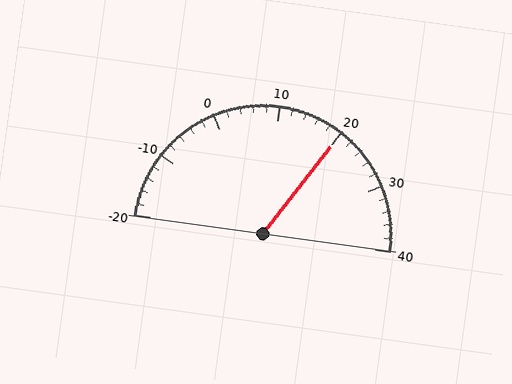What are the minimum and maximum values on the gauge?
The gauge ranges from -20 to 40.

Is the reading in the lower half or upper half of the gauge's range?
The reading is in the upper half of the range (-20 to 40).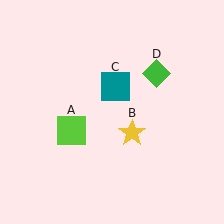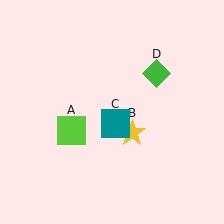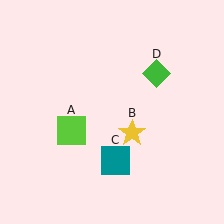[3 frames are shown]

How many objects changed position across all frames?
1 object changed position: teal square (object C).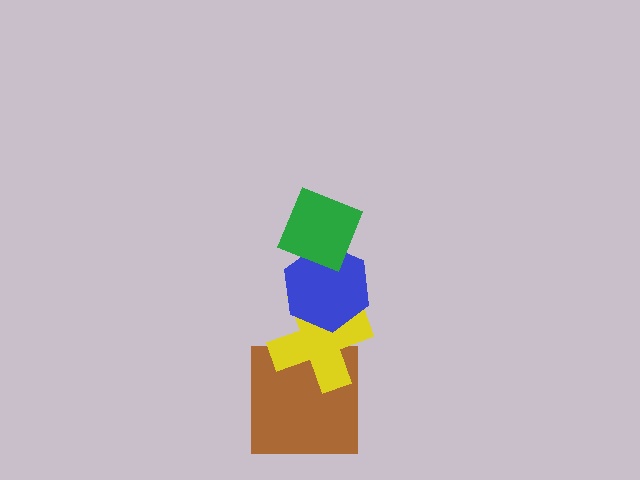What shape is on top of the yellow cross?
The blue hexagon is on top of the yellow cross.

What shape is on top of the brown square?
The yellow cross is on top of the brown square.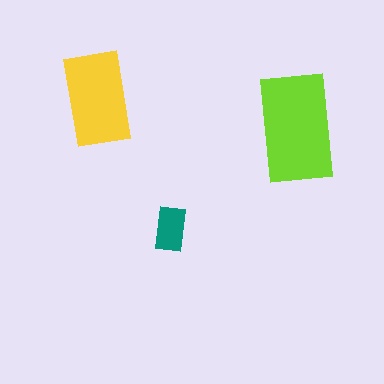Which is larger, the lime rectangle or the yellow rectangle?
The lime one.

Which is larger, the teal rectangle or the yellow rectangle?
The yellow one.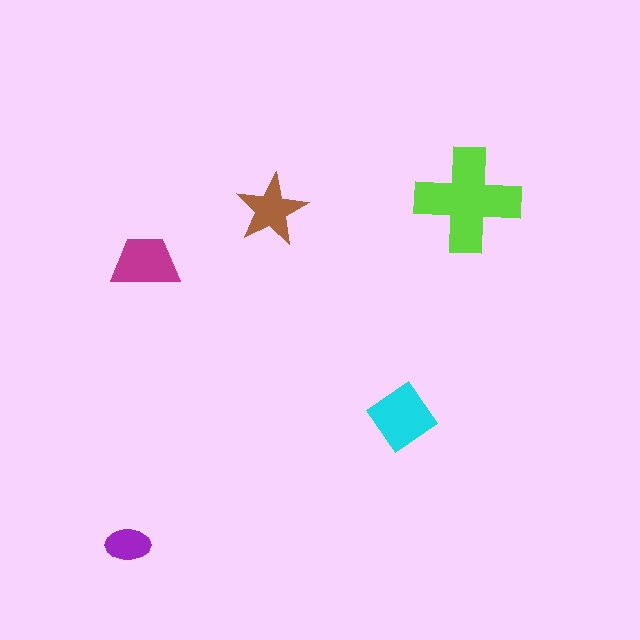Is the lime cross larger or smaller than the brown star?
Larger.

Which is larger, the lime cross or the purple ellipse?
The lime cross.